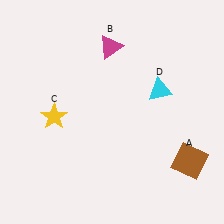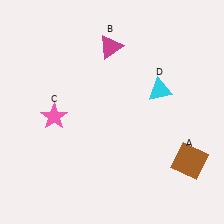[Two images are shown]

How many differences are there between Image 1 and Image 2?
There is 1 difference between the two images.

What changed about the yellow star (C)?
In Image 1, C is yellow. In Image 2, it changed to pink.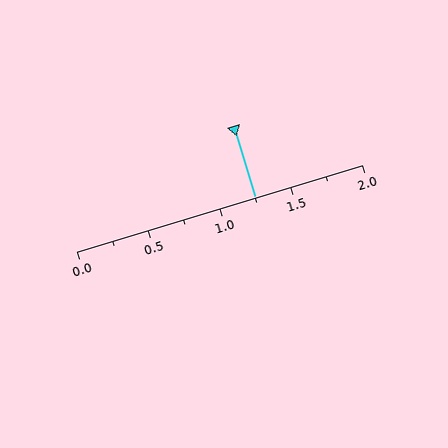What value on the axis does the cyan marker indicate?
The marker indicates approximately 1.25.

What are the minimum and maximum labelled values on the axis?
The axis runs from 0.0 to 2.0.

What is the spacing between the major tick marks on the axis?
The major ticks are spaced 0.5 apart.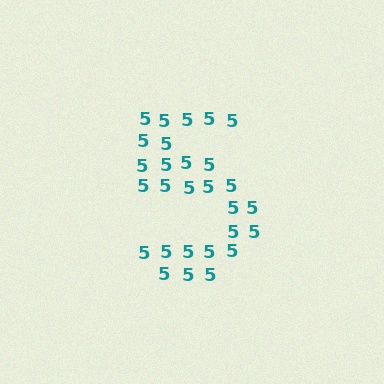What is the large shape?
The large shape is the digit 5.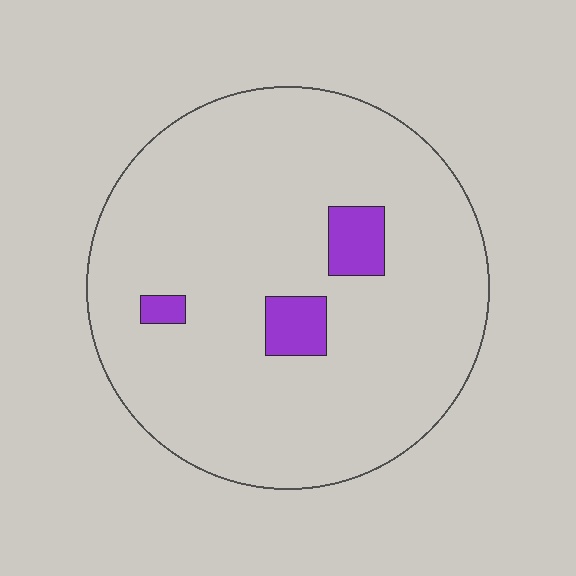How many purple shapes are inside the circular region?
3.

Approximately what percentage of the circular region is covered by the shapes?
Approximately 5%.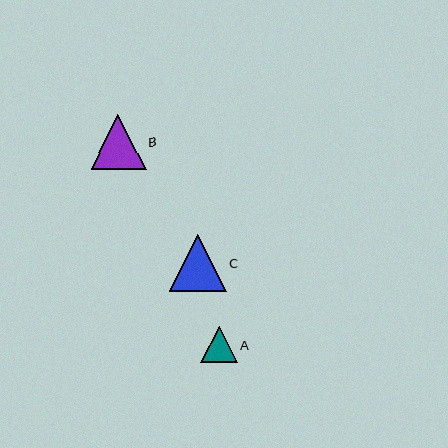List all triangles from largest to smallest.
From largest to smallest: C, B, A.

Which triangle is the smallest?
Triangle A is the smallest with a size of approximately 36 pixels.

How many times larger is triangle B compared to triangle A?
Triangle B is approximately 1.5 times the size of triangle A.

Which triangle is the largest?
Triangle C is the largest with a size of approximately 57 pixels.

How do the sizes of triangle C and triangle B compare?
Triangle C and triangle B are approximately the same size.